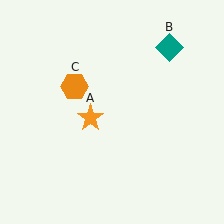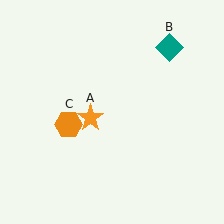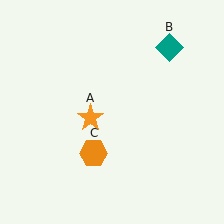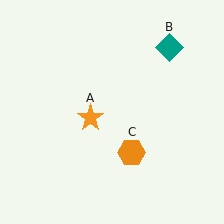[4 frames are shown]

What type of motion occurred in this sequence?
The orange hexagon (object C) rotated counterclockwise around the center of the scene.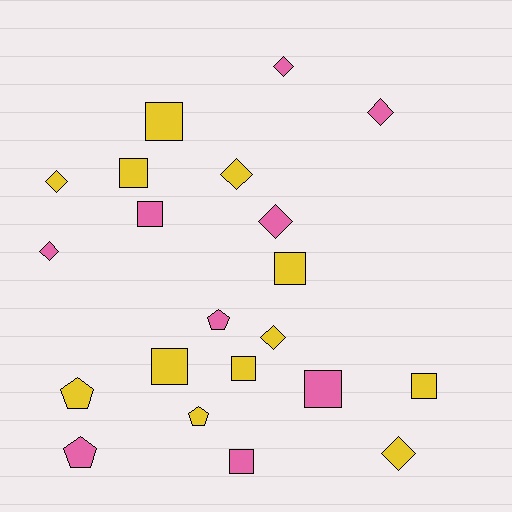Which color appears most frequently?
Yellow, with 12 objects.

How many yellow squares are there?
There are 6 yellow squares.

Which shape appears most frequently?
Square, with 9 objects.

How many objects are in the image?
There are 21 objects.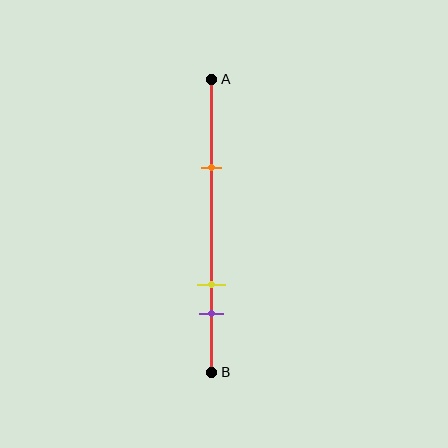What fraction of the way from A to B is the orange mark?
The orange mark is approximately 30% (0.3) of the way from A to B.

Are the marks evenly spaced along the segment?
No, the marks are not evenly spaced.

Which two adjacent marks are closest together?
The yellow and purple marks are the closest adjacent pair.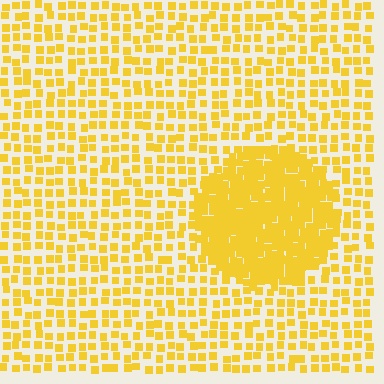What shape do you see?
I see a circle.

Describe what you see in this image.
The image contains small yellow elements arranged at two different densities. A circle-shaped region is visible where the elements are more densely packed than the surrounding area.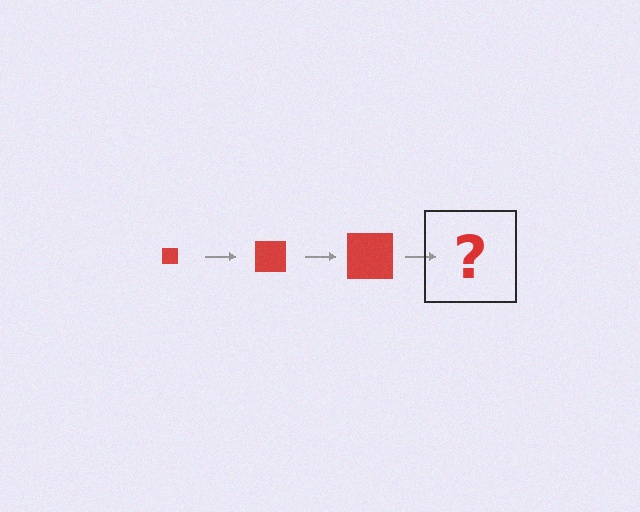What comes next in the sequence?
The next element should be a red square, larger than the previous one.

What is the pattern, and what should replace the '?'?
The pattern is that the square gets progressively larger each step. The '?' should be a red square, larger than the previous one.